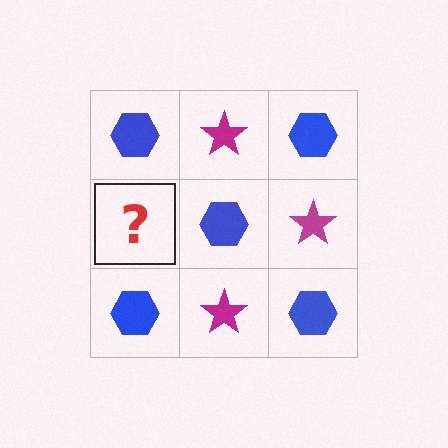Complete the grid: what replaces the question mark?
The question mark should be replaced with a magenta star.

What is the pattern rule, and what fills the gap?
The rule is that it alternates blue hexagon and magenta star in a checkerboard pattern. The gap should be filled with a magenta star.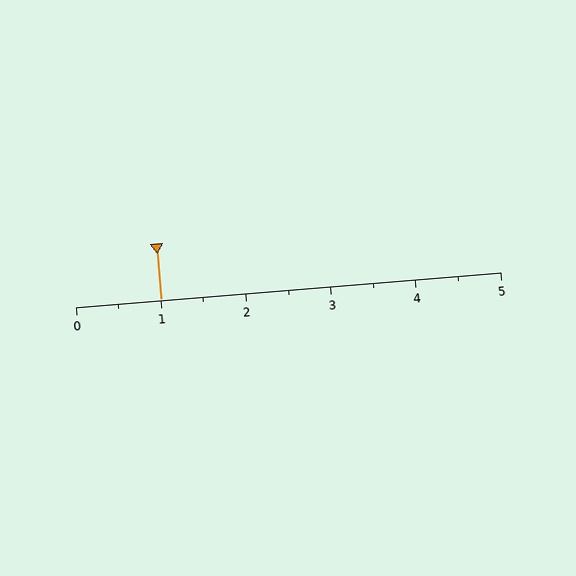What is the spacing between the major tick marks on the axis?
The major ticks are spaced 1 apart.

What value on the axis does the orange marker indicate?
The marker indicates approximately 1.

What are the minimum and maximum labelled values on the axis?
The axis runs from 0 to 5.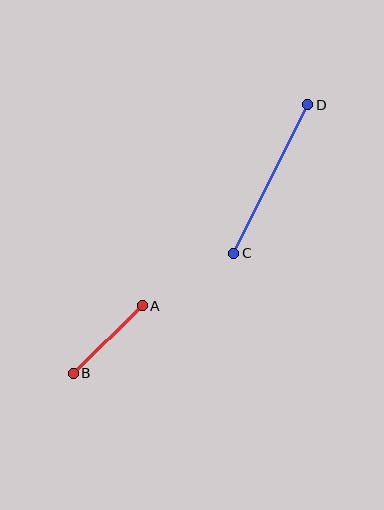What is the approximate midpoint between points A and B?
The midpoint is at approximately (108, 340) pixels.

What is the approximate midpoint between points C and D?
The midpoint is at approximately (271, 179) pixels.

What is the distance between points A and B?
The distance is approximately 97 pixels.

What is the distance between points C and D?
The distance is approximately 166 pixels.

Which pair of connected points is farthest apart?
Points C and D are farthest apart.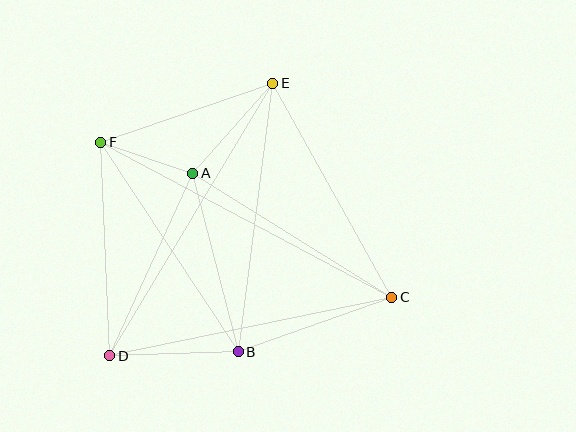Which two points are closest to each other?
Points A and F are closest to each other.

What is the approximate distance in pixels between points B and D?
The distance between B and D is approximately 129 pixels.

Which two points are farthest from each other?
Points C and F are farthest from each other.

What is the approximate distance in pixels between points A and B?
The distance between A and B is approximately 184 pixels.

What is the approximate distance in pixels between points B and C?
The distance between B and C is approximately 163 pixels.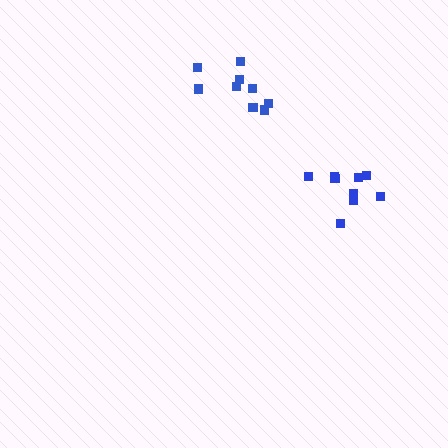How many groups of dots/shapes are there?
There are 2 groups.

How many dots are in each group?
Group 1: 9 dots, Group 2: 9 dots (18 total).